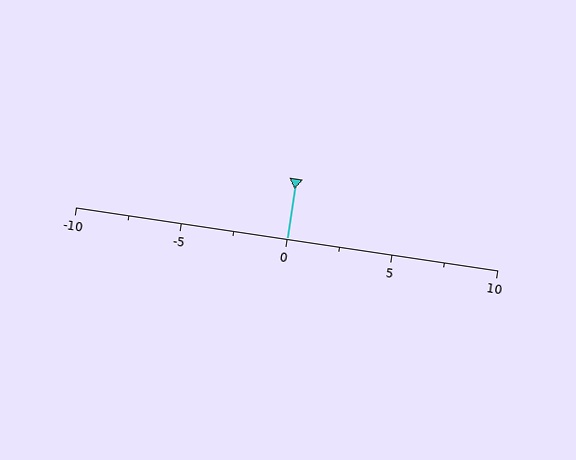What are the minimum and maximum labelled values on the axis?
The axis runs from -10 to 10.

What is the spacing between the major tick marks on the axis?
The major ticks are spaced 5 apart.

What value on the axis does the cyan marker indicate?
The marker indicates approximately 0.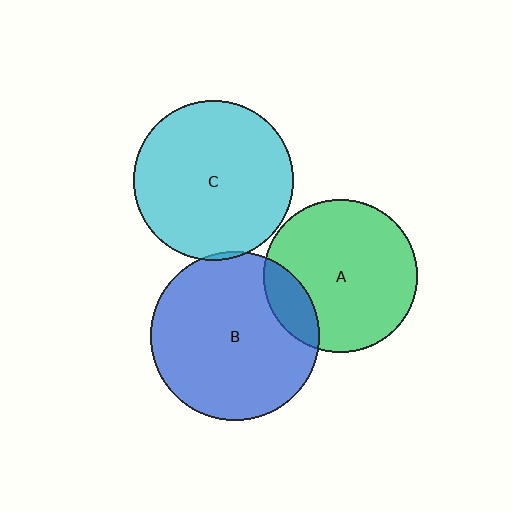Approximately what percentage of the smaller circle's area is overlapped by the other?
Approximately 5%.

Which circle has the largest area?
Circle B (blue).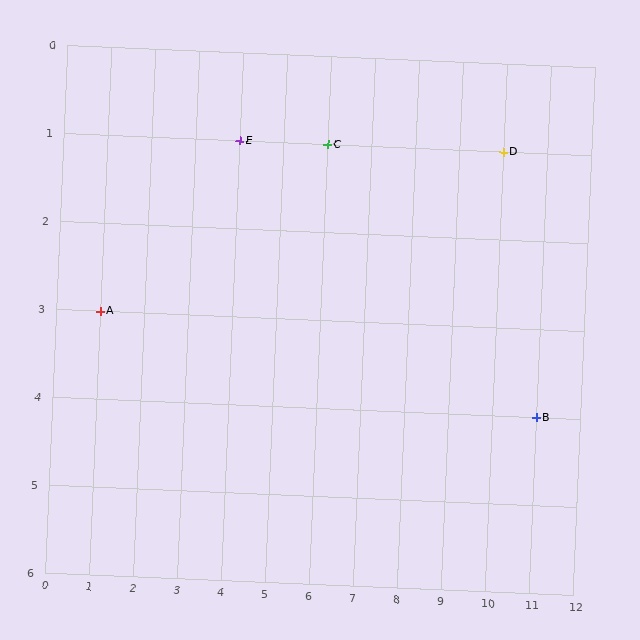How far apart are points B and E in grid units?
Points B and E are 7 columns and 3 rows apart (about 7.6 grid units diagonally).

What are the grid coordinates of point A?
Point A is at grid coordinates (1, 3).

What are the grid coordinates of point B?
Point B is at grid coordinates (11, 4).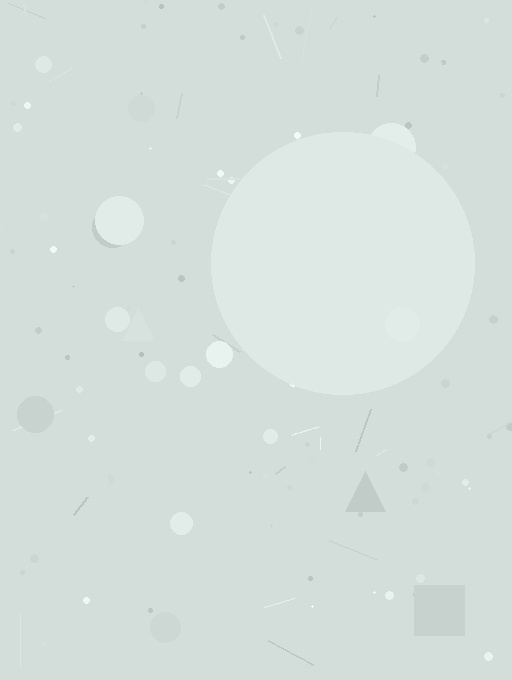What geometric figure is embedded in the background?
A circle is embedded in the background.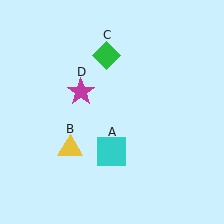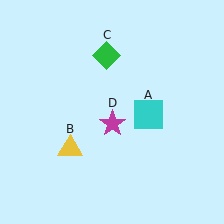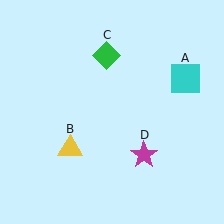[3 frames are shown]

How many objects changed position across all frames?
2 objects changed position: cyan square (object A), magenta star (object D).